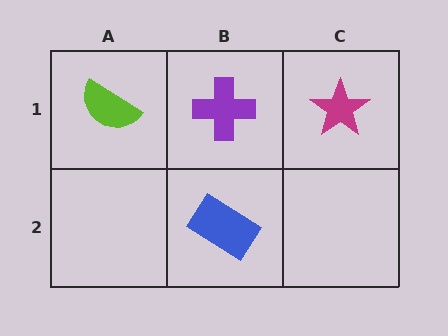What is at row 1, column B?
A purple cross.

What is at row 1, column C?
A magenta star.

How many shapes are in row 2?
1 shape.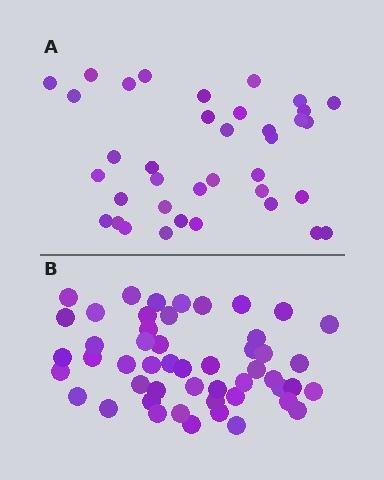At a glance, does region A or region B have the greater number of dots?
Region B (the bottom region) has more dots.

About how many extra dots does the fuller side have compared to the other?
Region B has approximately 15 more dots than region A.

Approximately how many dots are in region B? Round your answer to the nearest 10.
About 50 dots.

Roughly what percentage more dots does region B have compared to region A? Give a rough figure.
About 35% more.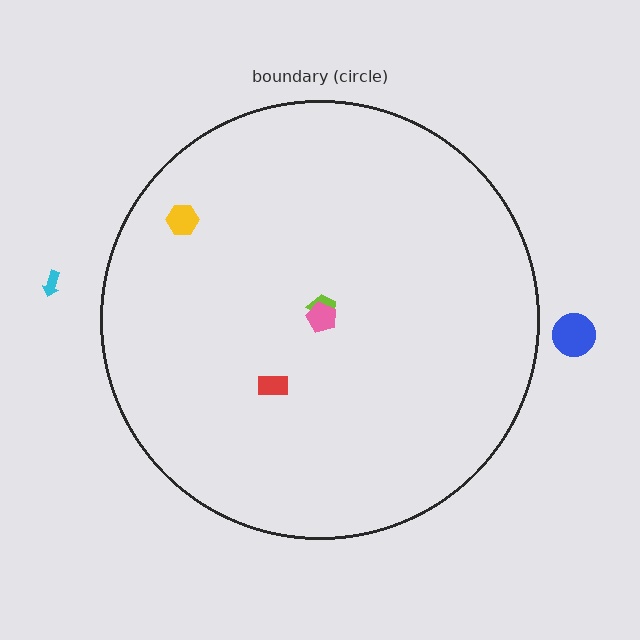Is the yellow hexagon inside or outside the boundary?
Inside.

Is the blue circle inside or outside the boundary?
Outside.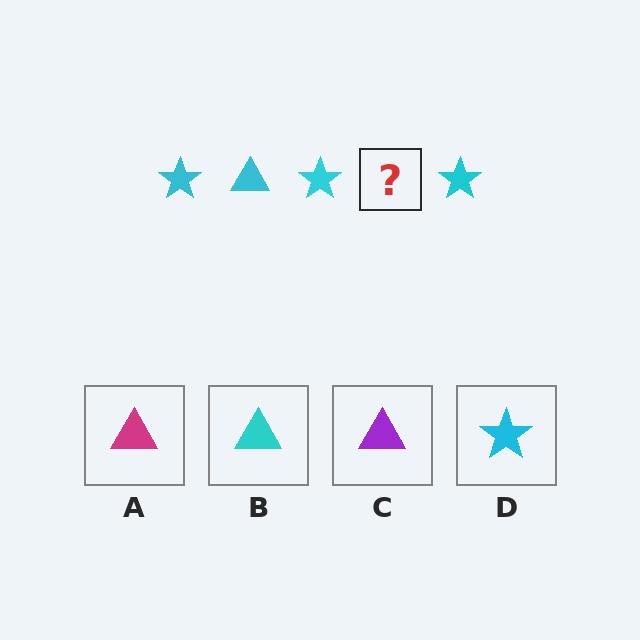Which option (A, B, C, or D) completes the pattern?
B.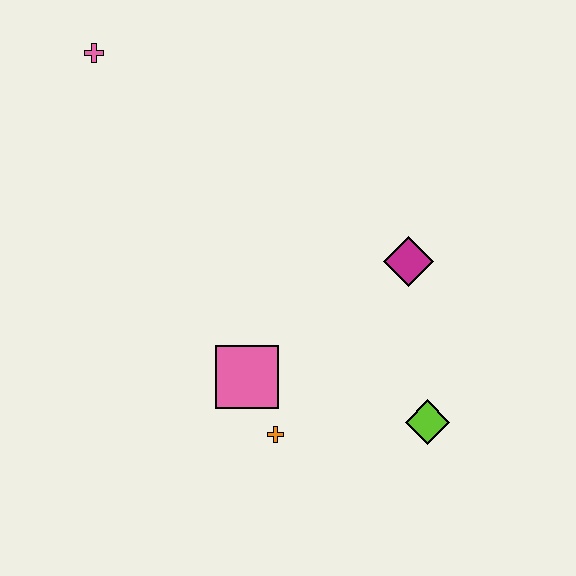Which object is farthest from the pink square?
The pink cross is farthest from the pink square.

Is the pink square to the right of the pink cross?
Yes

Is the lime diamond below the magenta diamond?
Yes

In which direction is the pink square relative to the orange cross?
The pink square is above the orange cross.